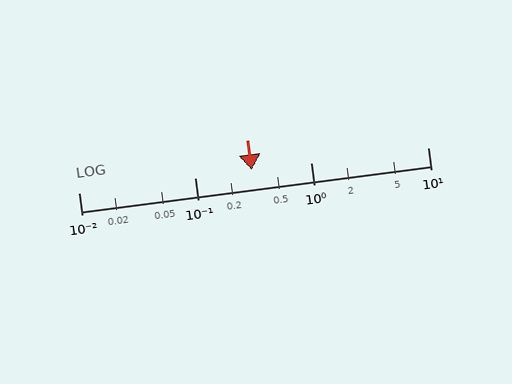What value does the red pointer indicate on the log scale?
The pointer indicates approximately 0.31.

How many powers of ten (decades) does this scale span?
The scale spans 3 decades, from 0.01 to 10.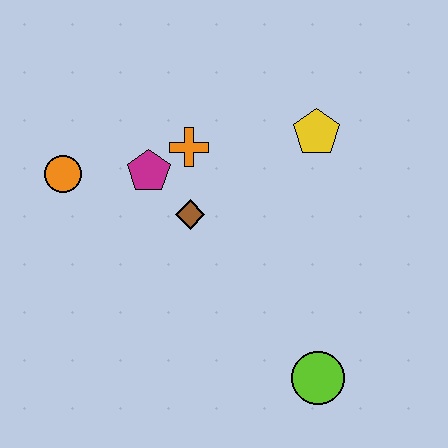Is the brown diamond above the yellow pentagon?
No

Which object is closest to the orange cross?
The magenta pentagon is closest to the orange cross.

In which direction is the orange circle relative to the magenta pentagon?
The orange circle is to the left of the magenta pentagon.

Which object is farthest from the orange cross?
The lime circle is farthest from the orange cross.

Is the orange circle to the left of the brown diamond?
Yes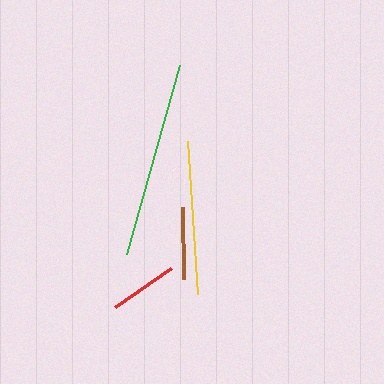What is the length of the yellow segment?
The yellow segment is approximately 153 pixels long.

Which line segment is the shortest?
The red line is the shortest at approximately 69 pixels.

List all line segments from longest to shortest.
From longest to shortest: green, yellow, brown, red.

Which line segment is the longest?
The green line is the longest at approximately 196 pixels.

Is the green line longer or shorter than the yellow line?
The green line is longer than the yellow line.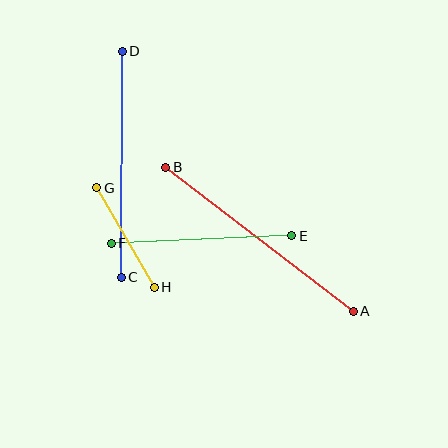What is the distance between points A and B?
The distance is approximately 236 pixels.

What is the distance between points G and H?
The distance is approximately 115 pixels.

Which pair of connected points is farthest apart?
Points A and B are farthest apart.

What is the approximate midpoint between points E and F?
The midpoint is at approximately (201, 239) pixels.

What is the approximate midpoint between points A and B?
The midpoint is at approximately (259, 239) pixels.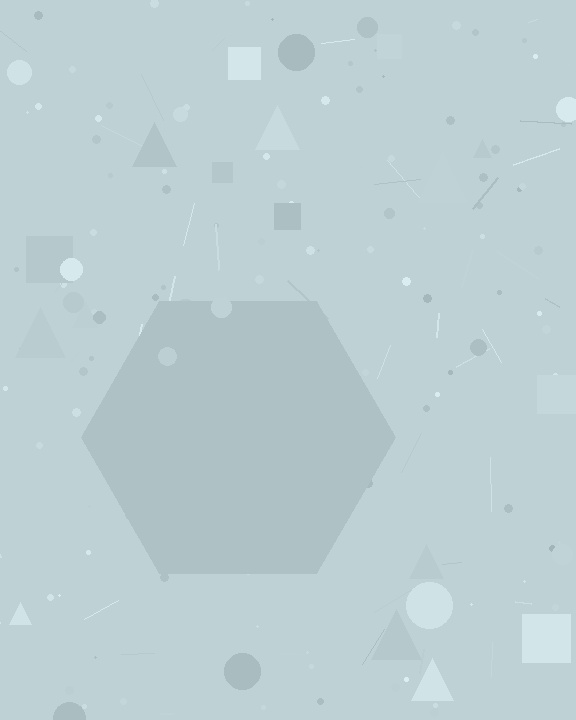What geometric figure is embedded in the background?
A hexagon is embedded in the background.